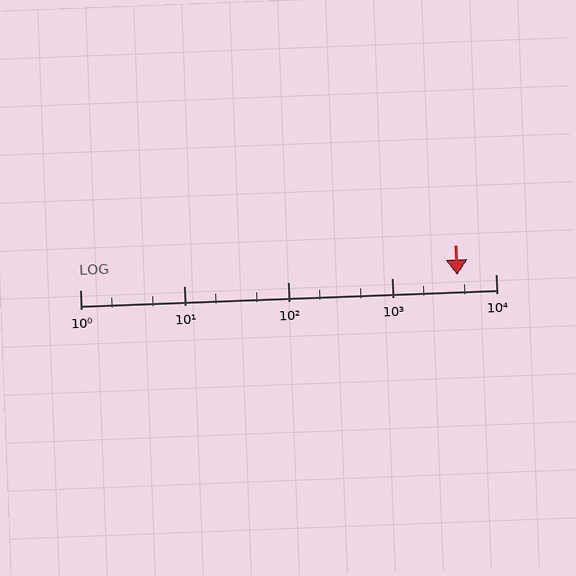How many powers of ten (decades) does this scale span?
The scale spans 4 decades, from 1 to 10000.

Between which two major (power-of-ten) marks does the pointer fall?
The pointer is between 1000 and 10000.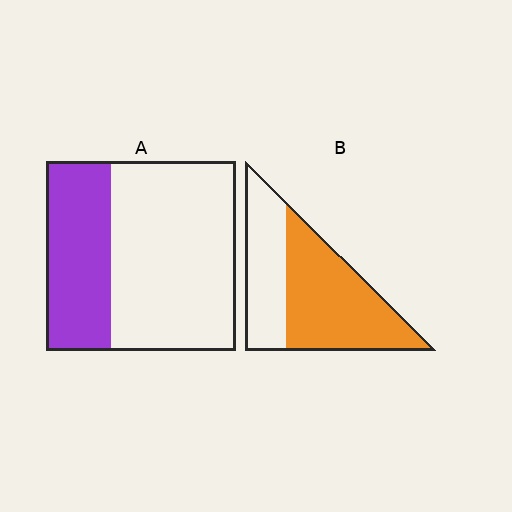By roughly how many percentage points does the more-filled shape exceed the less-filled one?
By roughly 30 percentage points (B over A).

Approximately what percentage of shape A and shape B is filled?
A is approximately 35% and B is approximately 60%.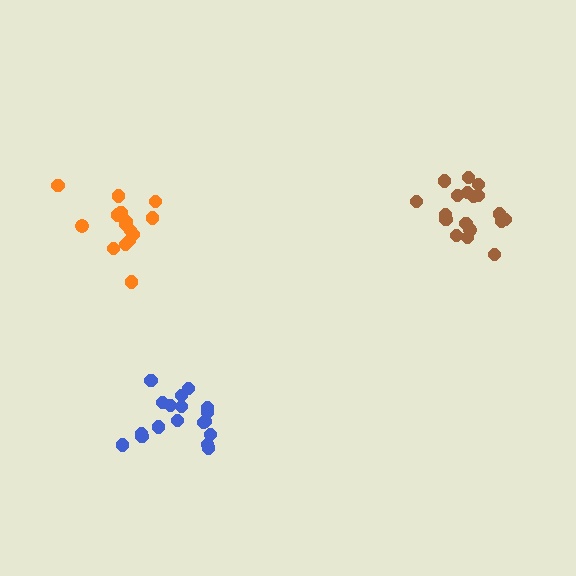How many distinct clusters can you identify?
There are 3 distinct clusters.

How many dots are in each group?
Group 1: 15 dots, Group 2: 18 dots, Group 3: 18 dots (51 total).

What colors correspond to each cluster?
The clusters are colored: orange, brown, blue.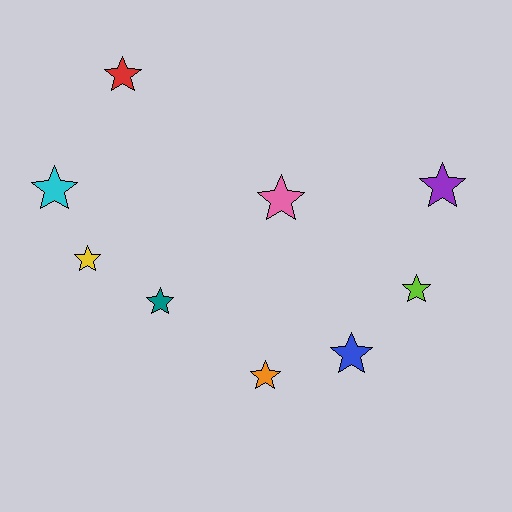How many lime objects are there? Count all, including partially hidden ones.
There is 1 lime object.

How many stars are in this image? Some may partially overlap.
There are 9 stars.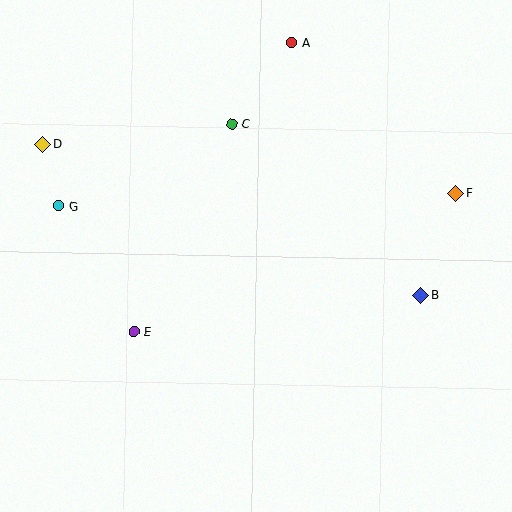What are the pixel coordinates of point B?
Point B is at (421, 295).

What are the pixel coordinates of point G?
Point G is at (59, 206).